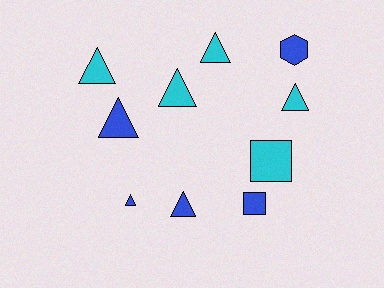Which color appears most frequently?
Blue, with 5 objects.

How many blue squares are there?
There is 1 blue square.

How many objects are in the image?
There are 10 objects.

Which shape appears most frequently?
Triangle, with 7 objects.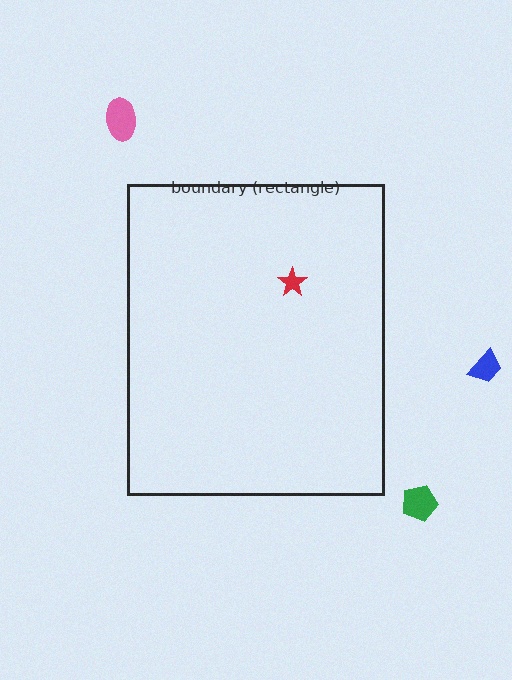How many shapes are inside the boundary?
1 inside, 3 outside.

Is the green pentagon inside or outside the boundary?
Outside.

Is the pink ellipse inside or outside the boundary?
Outside.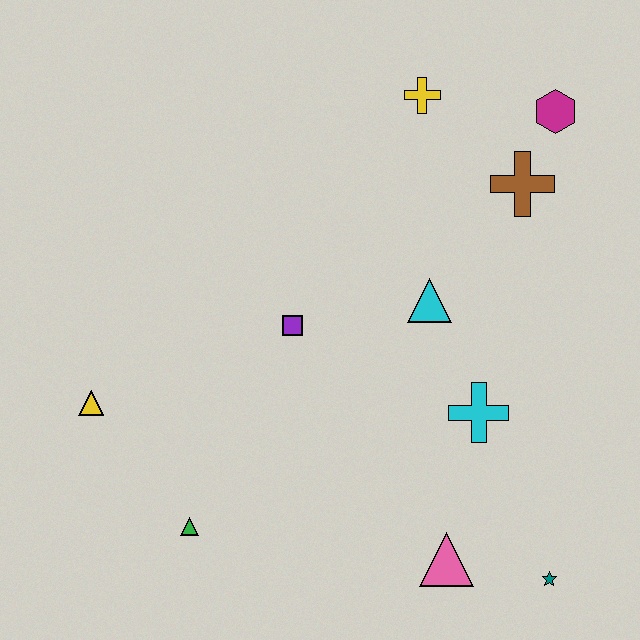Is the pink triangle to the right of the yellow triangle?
Yes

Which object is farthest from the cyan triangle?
The yellow triangle is farthest from the cyan triangle.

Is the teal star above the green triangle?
No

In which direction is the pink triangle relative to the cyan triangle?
The pink triangle is below the cyan triangle.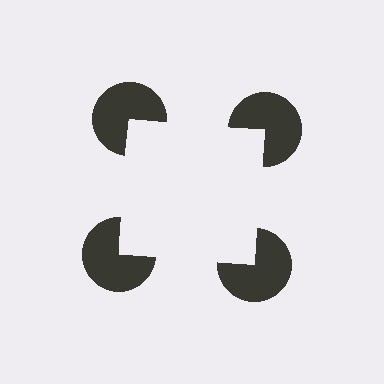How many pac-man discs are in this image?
There are 4 — one at each vertex of the illusory square.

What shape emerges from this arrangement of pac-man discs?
An illusory square — its edges are inferred from the aligned wedge cuts in the pac-man discs, not physically drawn.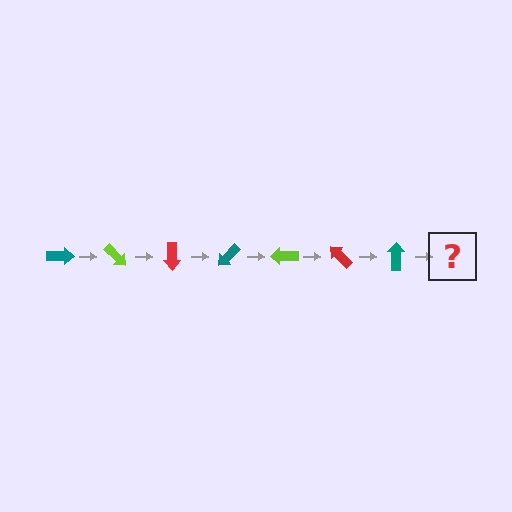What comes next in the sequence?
The next element should be a lime arrow, rotated 315 degrees from the start.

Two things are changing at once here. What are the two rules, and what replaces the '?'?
The two rules are that it rotates 45 degrees each step and the color cycles through teal, lime, and red. The '?' should be a lime arrow, rotated 315 degrees from the start.